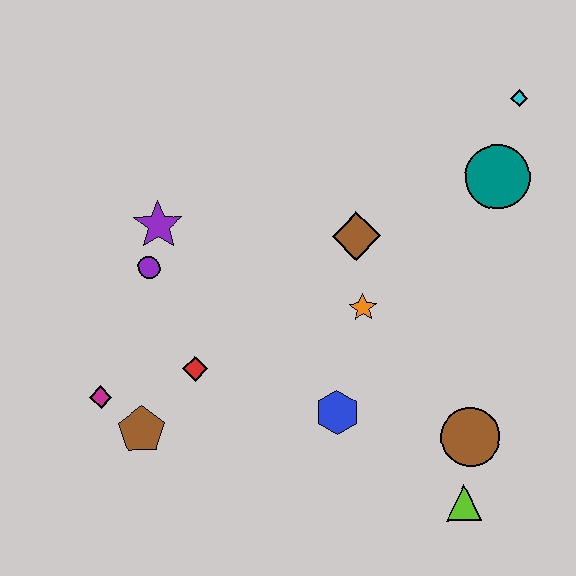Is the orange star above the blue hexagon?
Yes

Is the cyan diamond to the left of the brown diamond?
No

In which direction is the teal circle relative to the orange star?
The teal circle is to the right of the orange star.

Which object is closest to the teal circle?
The cyan diamond is closest to the teal circle.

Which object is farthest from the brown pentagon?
The cyan diamond is farthest from the brown pentagon.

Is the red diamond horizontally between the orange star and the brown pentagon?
Yes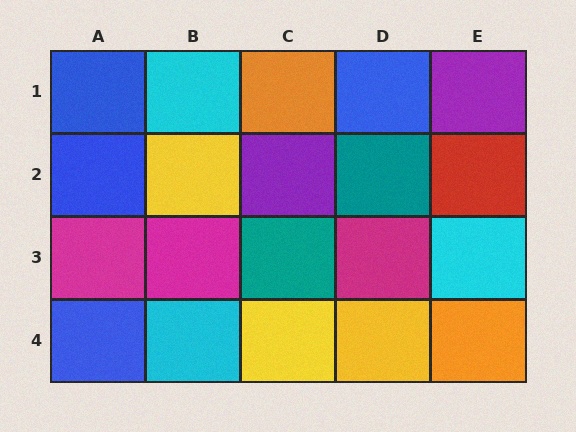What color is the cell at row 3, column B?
Magenta.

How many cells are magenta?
3 cells are magenta.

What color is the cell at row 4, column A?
Blue.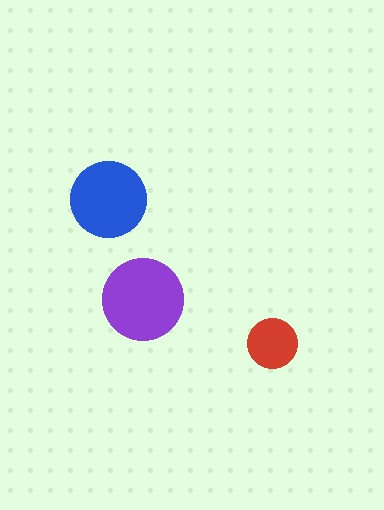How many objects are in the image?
There are 3 objects in the image.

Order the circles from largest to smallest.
the purple one, the blue one, the red one.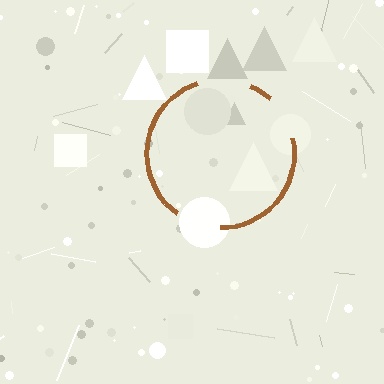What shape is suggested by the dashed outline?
The dashed outline suggests a circle.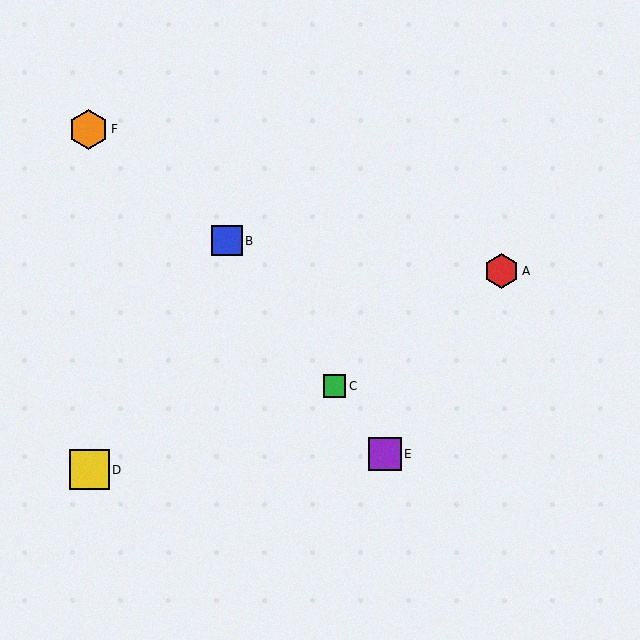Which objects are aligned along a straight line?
Objects B, C, E are aligned along a straight line.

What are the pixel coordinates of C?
Object C is at (335, 386).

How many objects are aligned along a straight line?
3 objects (B, C, E) are aligned along a straight line.